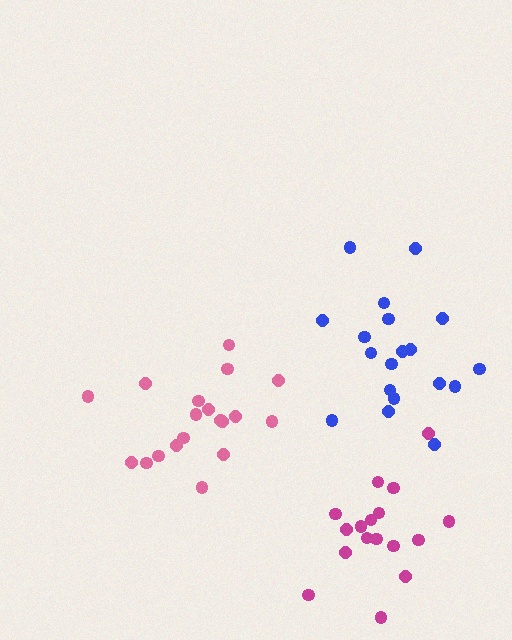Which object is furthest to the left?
The pink cluster is leftmost.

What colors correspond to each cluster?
The clusters are colored: magenta, pink, blue.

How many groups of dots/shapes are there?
There are 3 groups.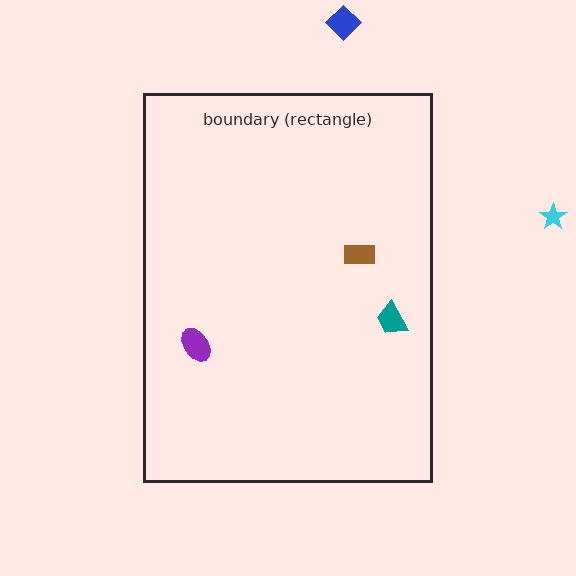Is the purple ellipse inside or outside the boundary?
Inside.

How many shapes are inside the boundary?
3 inside, 2 outside.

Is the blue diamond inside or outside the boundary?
Outside.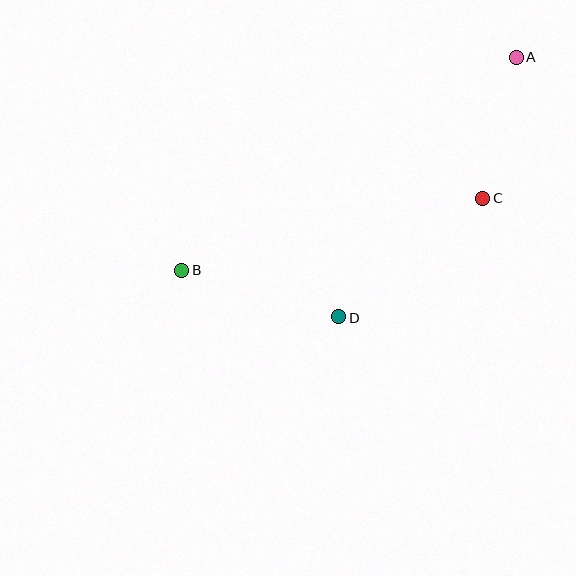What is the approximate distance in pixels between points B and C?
The distance between B and C is approximately 309 pixels.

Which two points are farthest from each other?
Points A and B are farthest from each other.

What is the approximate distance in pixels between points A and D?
The distance between A and D is approximately 315 pixels.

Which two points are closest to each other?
Points A and C are closest to each other.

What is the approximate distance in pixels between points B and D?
The distance between B and D is approximately 163 pixels.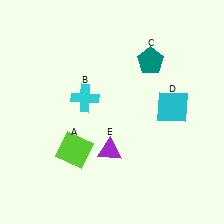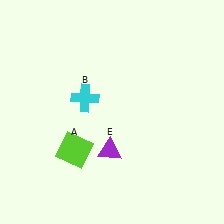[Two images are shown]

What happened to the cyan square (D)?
The cyan square (D) was removed in Image 2. It was in the top-right area of Image 1.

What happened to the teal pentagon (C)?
The teal pentagon (C) was removed in Image 2. It was in the top-right area of Image 1.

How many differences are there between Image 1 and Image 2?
There are 2 differences between the two images.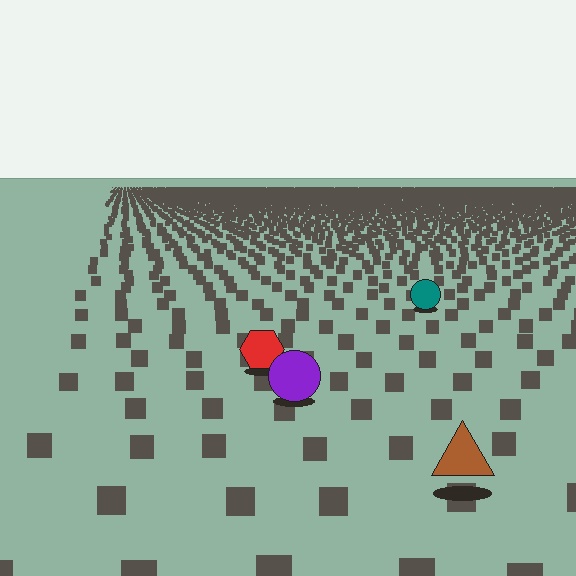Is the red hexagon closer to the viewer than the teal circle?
Yes. The red hexagon is closer — you can tell from the texture gradient: the ground texture is coarser near it.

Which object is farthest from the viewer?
The teal circle is farthest from the viewer. It appears smaller and the ground texture around it is denser.